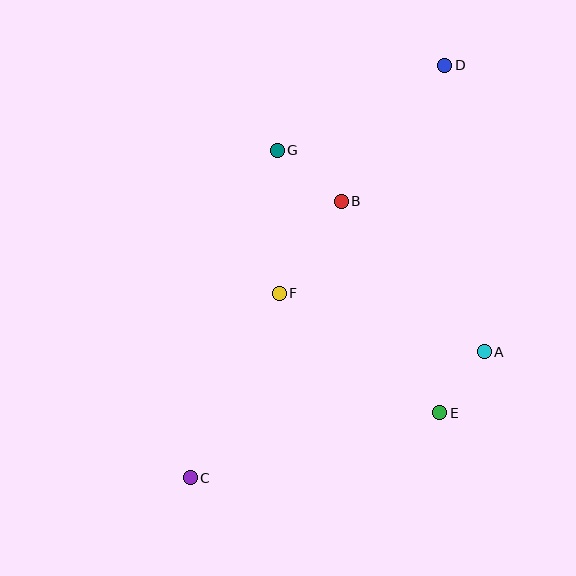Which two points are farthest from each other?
Points C and D are farthest from each other.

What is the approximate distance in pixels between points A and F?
The distance between A and F is approximately 213 pixels.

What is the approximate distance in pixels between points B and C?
The distance between B and C is approximately 315 pixels.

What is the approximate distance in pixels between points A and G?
The distance between A and G is approximately 289 pixels.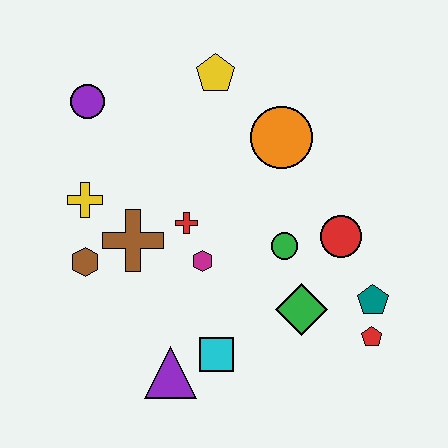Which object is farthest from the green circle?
The purple circle is farthest from the green circle.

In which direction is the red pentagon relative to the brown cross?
The red pentagon is to the right of the brown cross.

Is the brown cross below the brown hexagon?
No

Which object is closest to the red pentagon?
The teal pentagon is closest to the red pentagon.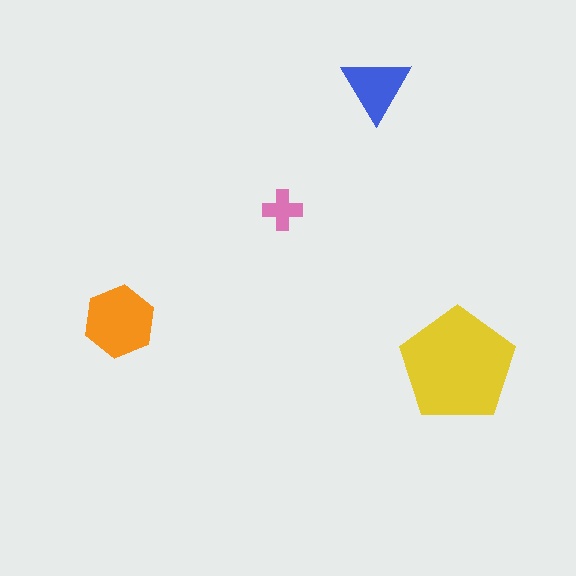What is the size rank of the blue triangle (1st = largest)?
3rd.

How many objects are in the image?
There are 4 objects in the image.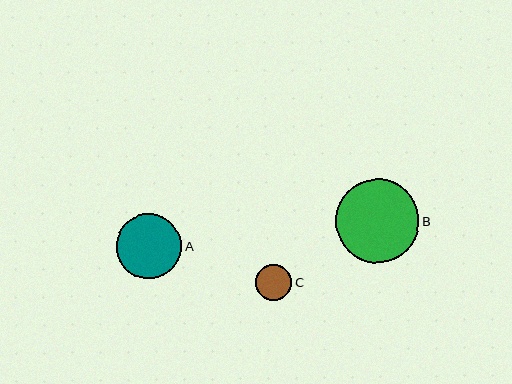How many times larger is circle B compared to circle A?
Circle B is approximately 1.3 times the size of circle A.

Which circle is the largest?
Circle B is the largest with a size of approximately 84 pixels.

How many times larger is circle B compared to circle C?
Circle B is approximately 2.3 times the size of circle C.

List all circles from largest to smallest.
From largest to smallest: B, A, C.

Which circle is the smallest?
Circle C is the smallest with a size of approximately 36 pixels.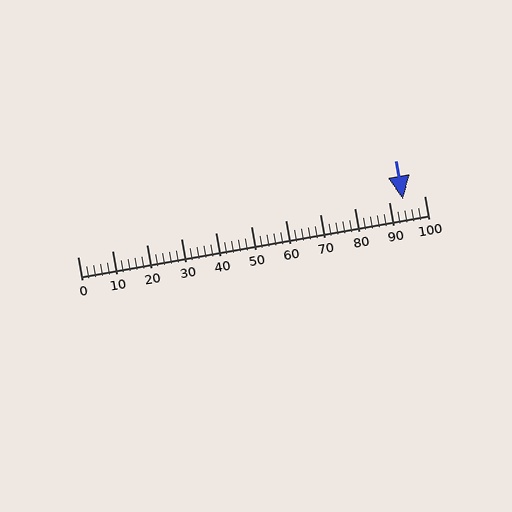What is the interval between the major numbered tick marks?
The major tick marks are spaced 10 units apart.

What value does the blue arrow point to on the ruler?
The blue arrow points to approximately 94.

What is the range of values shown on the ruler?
The ruler shows values from 0 to 100.